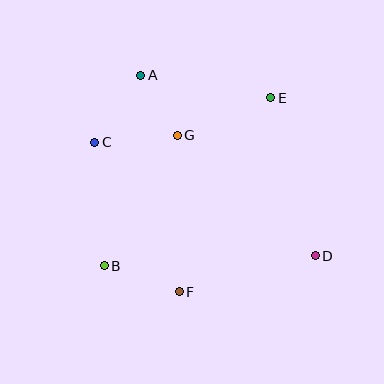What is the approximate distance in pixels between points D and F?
The distance between D and F is approximately 141 pixels.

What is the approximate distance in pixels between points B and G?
The distance between B and G is approximately 149 pixels.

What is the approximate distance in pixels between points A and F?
The distance between A and F is approximately 220 pixels.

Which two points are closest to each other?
Points A and G are closest to each other.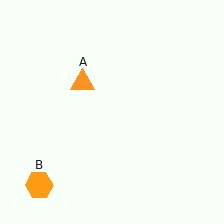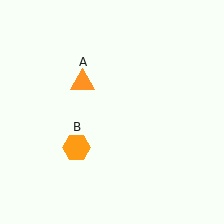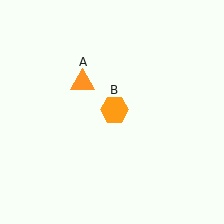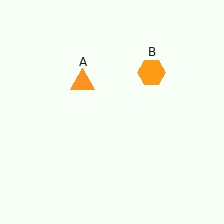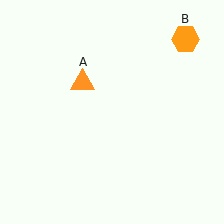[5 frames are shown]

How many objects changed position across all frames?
1 object changed position: orange hexagon (object B).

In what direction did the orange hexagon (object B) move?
The orange hexagon (object B) moved up and to the right.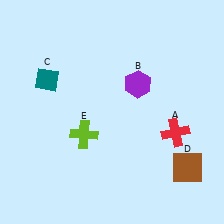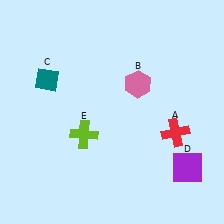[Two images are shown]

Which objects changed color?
B changed from purple to pink. D changed from brown to purple.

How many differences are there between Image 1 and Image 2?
There are 2 differences between the two images.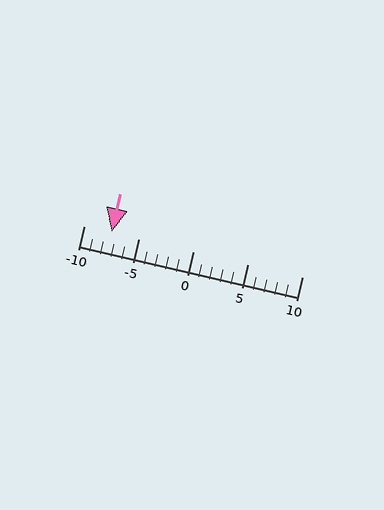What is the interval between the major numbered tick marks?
The major tick marks are spaced 5 units apart.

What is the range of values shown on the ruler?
The ruler shows values from -10 to 10.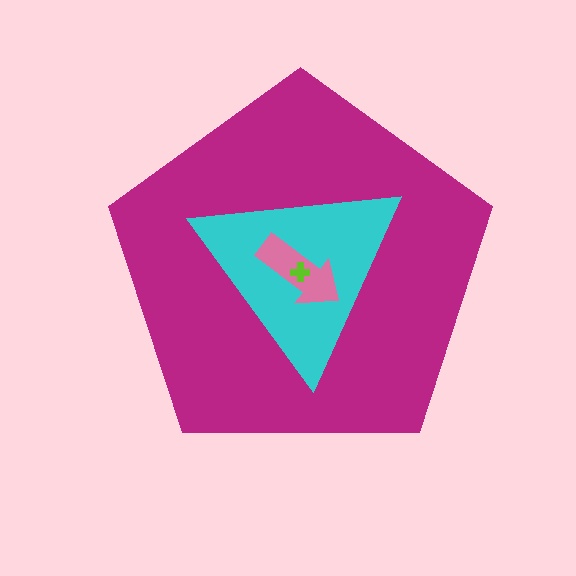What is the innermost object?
The lime cross.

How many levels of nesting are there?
4.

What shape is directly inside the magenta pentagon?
The cyan triangle.